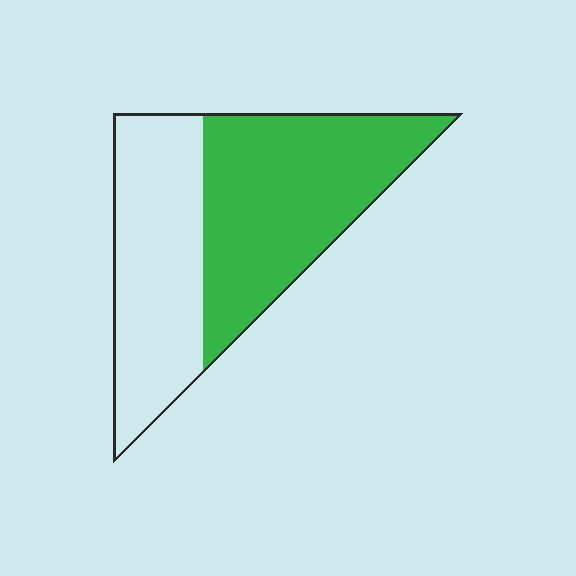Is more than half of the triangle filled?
Yes.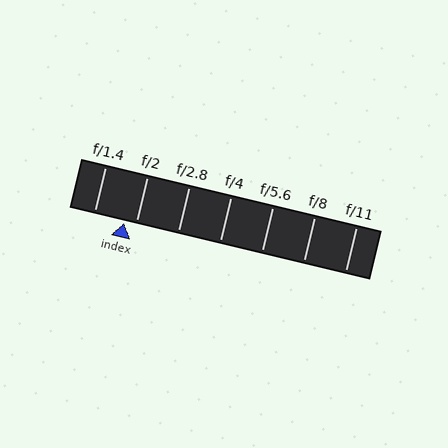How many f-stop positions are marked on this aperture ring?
There are 7 f-stop positions marked.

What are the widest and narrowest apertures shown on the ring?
The widest aperture shown is f/1.4 and the narrowest is f/11.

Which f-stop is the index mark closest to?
The index mark is closest to f/2.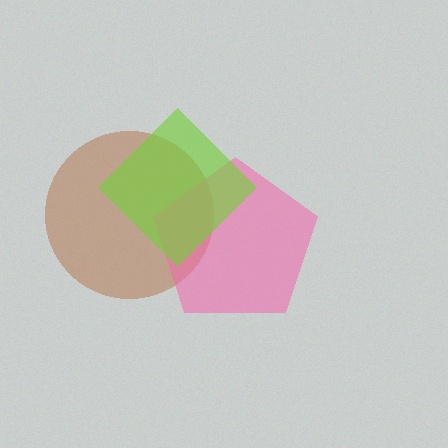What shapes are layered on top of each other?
The layered shapes are: a brown circle, a pink pentagon, a lime diamond.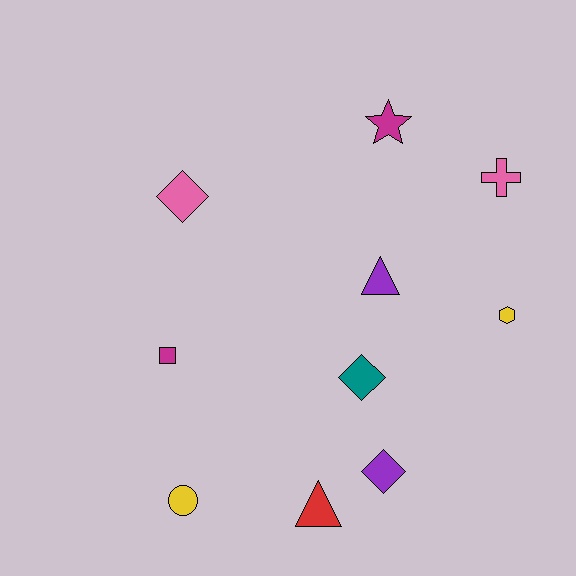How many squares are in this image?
There is 1 square.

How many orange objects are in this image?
There are no orange objects.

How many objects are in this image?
There are 10 objects.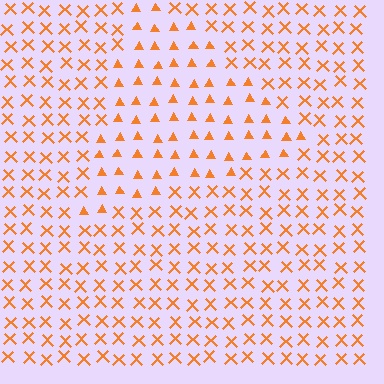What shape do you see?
I see a triangle.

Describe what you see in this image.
The image is filled with small orange elements arranged in a uniform grid. A triangle-shaped region contains triangles, while the surrounding area contains X marks. The boundary is defined purely by the change in element shape.